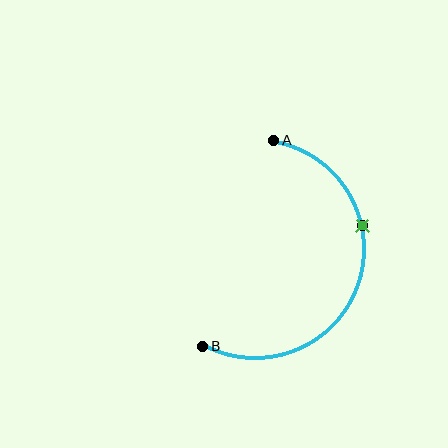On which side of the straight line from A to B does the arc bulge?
The arc bulges to the right of the straight line connecting A and B.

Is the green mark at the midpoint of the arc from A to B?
No. The green mark lies on the arc but is closer to endpoint A. The arc midpoint would be at the point on the curve equidistant along the arc from both A and B.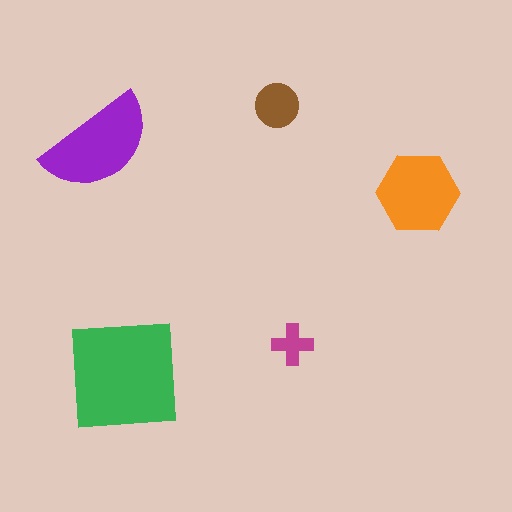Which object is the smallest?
The magenta cross.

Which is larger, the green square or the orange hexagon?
The green square.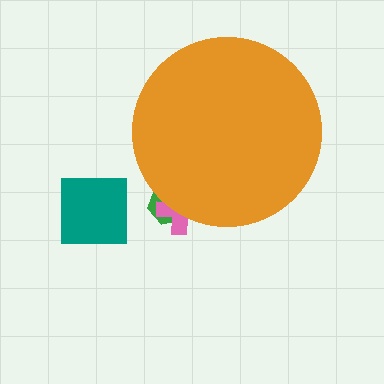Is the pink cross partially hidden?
Yes, the pink cross is partially hidden behind the orange circle.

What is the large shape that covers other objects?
An orange circle.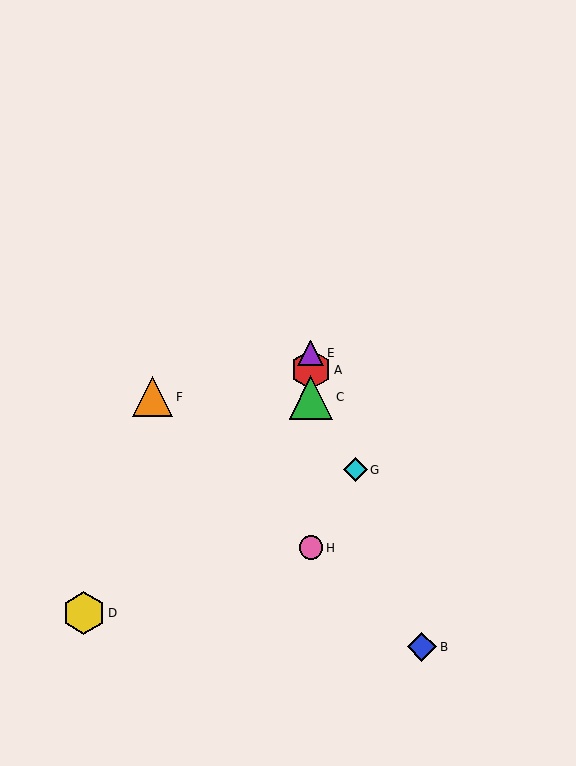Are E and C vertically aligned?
Yes, both are at x≈311.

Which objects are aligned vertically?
Objects A, C, E, H are aligned vertically.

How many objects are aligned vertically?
4 objects (A, C, E, H) are aligned vertically.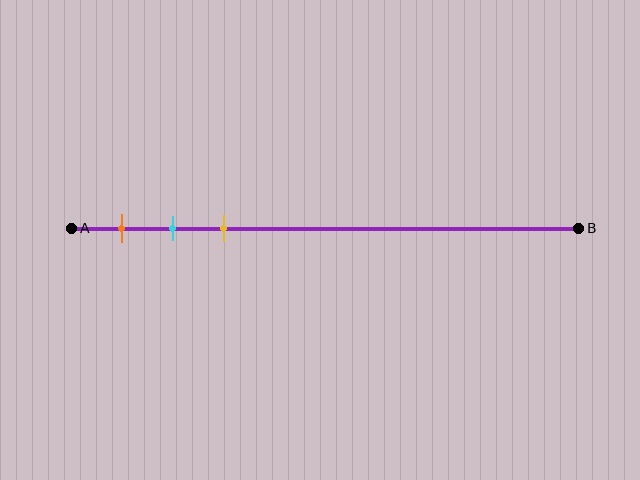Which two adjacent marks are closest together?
The cyan and yellow marks are the closest adjacent pair.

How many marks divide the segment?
There are 3 marks dividing the segment.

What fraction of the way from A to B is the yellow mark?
The yellow mark is approximately 30% (0.3) of the way from A to B.